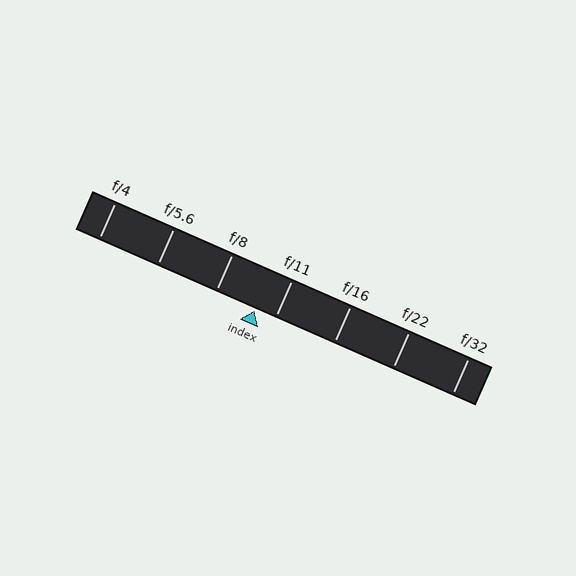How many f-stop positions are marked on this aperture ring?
There are 7 f-stop positions marked.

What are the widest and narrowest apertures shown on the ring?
The widest aperture shown is f/4 and the narrowest is f/32.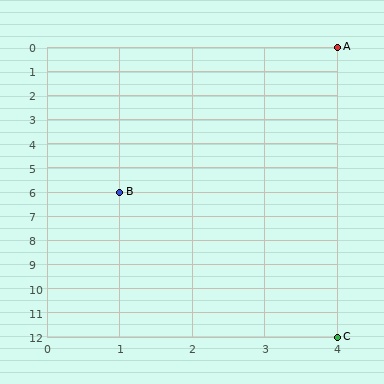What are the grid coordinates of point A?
Point A is at grid coordinates (4, 0).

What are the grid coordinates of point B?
Point B is at grid coordinates (1, 6).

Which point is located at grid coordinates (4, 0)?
Point A is at (4, 0).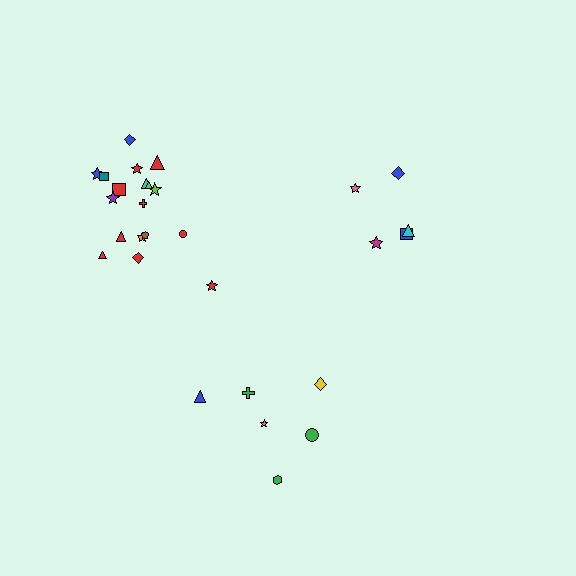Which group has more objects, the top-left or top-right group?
The top-left group.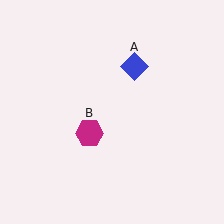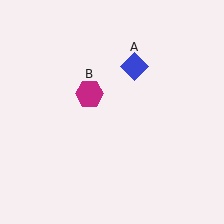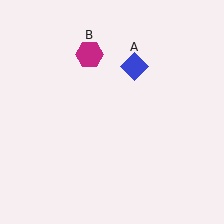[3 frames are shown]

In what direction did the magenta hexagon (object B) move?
The magenta hexagon (object B) moved up.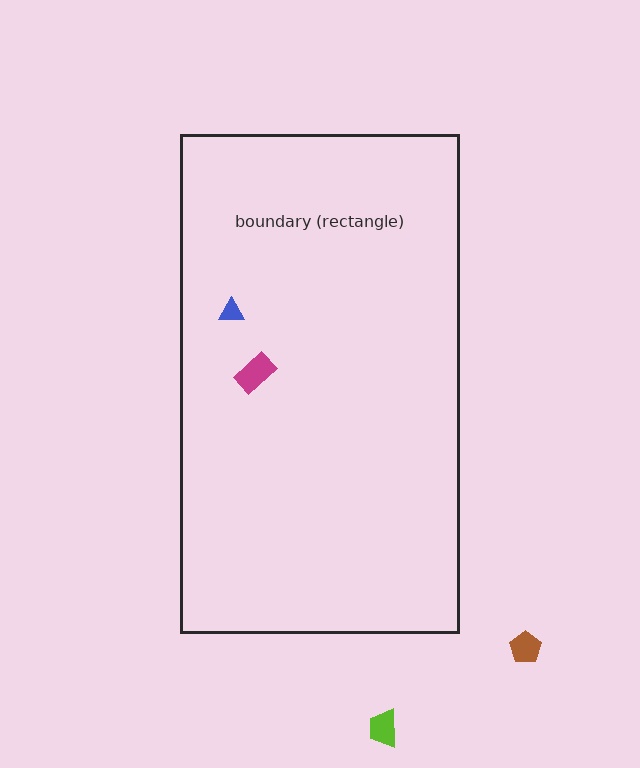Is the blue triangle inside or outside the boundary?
Inside.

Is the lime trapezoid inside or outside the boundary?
Outside.